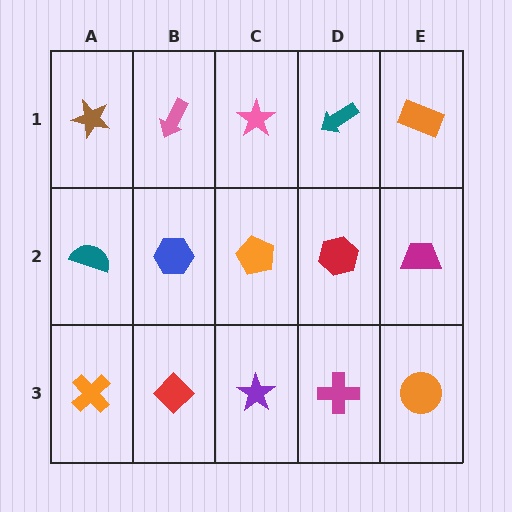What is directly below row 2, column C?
A purple star.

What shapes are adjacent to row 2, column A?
A brown star (row 1, column A), an orange cross (row 3, column A), a blue hexagon (row 2, column B).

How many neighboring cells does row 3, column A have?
2.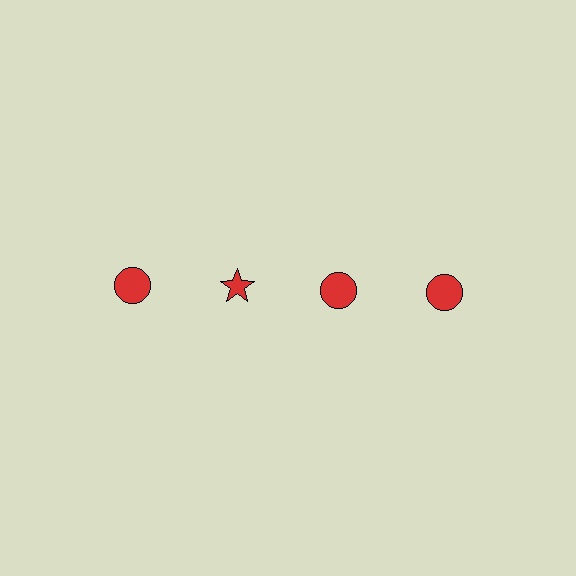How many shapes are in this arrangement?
There are 4 shapes arranged in a grid pattern.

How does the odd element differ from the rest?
It has a different shape: star instead of circle.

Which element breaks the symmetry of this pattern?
The red star in the top row, second from left column breaks the symmetry. All other shapes are red circles.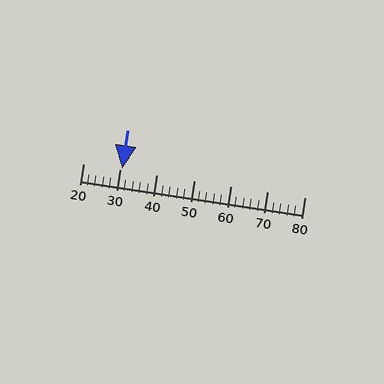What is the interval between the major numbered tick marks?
The major tick marks are spaced 10 units apart.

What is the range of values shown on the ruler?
The ruler shows values from 20 to 80.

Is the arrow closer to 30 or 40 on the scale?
The arrow is closer to 30.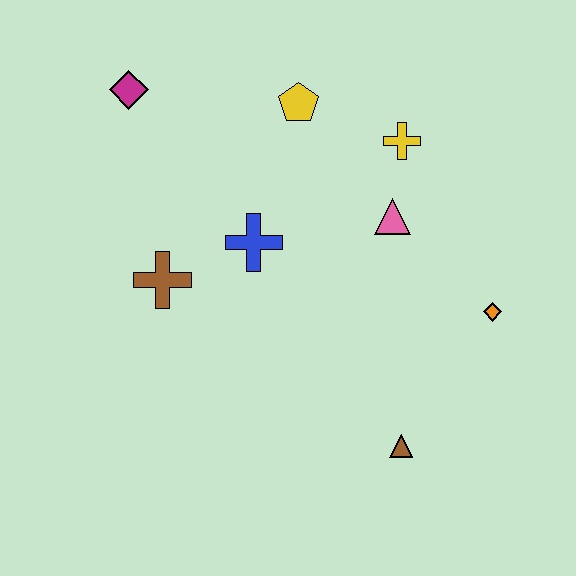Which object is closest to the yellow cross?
The pink triangle is closest to the yellow cross.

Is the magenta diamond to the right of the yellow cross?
No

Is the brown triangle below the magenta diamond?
Yes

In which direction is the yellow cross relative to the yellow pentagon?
The yellow cross is to the right of the yellow pentagon.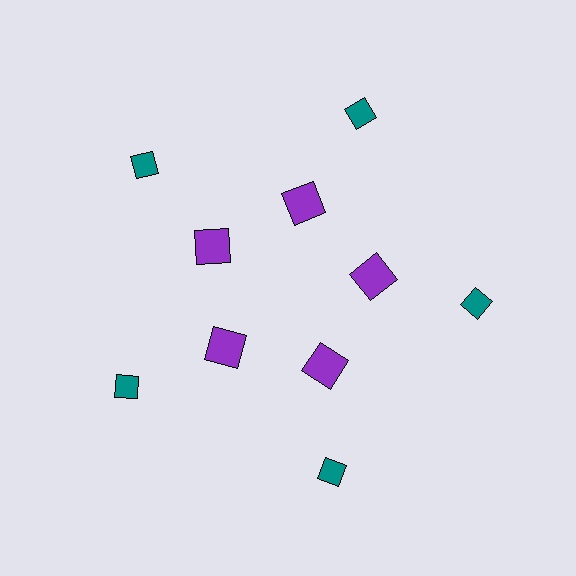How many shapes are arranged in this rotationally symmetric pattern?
There are 10 shapes, arranged in 5 groups of 2.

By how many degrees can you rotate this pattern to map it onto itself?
The pattern maps onto itself every 72 degrees of rotation.